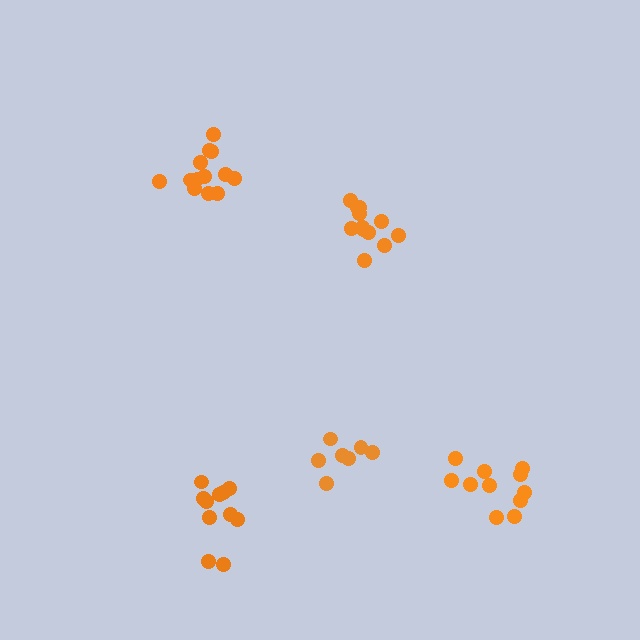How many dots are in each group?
Group 1: 13 dots, Group 2: 12 dots, Group 3: 11 dots, Group 4: 11 dots, Group 5: 7 dots (54 total).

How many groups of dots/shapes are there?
There are 5 groups.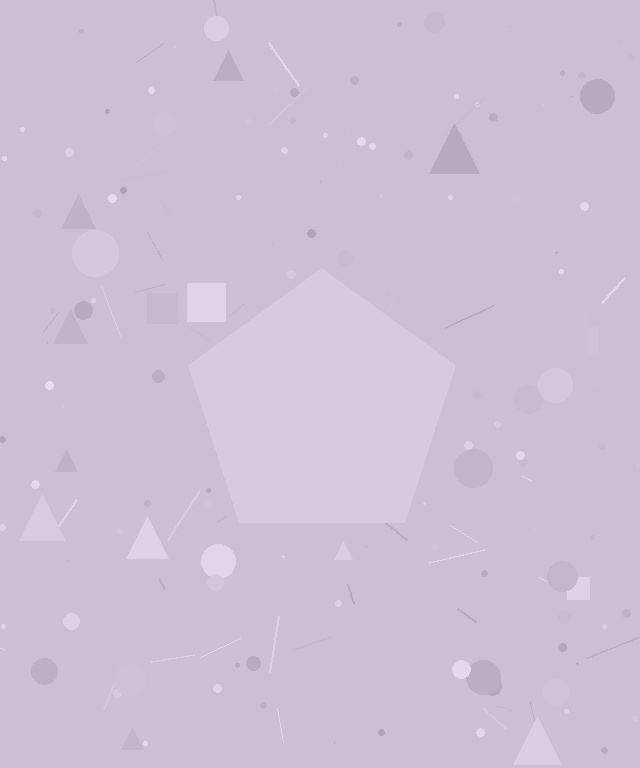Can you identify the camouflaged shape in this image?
The camouflaged shape is a pentagon.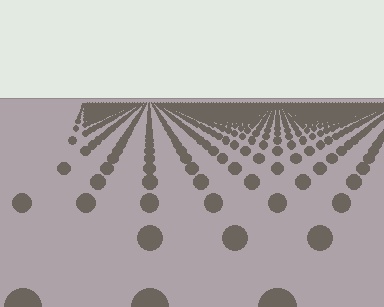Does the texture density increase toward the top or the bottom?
Density increases toward the top.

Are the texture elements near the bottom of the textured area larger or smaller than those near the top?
Larger. Near the bottom, elements are closer to the viewer and appear at a bigger on-screen size.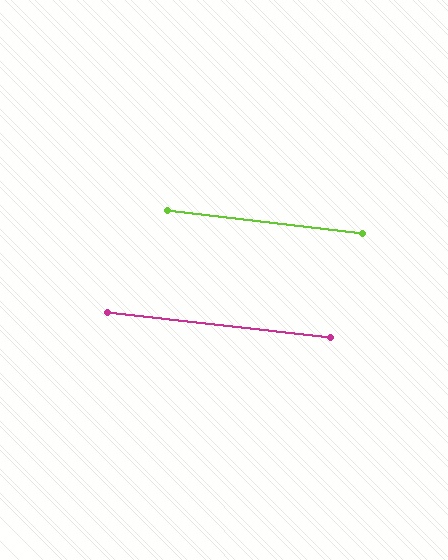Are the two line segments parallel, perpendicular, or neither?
Parallel — their directions differ by only 0.3°.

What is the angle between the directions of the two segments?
Approximately 0 degrees.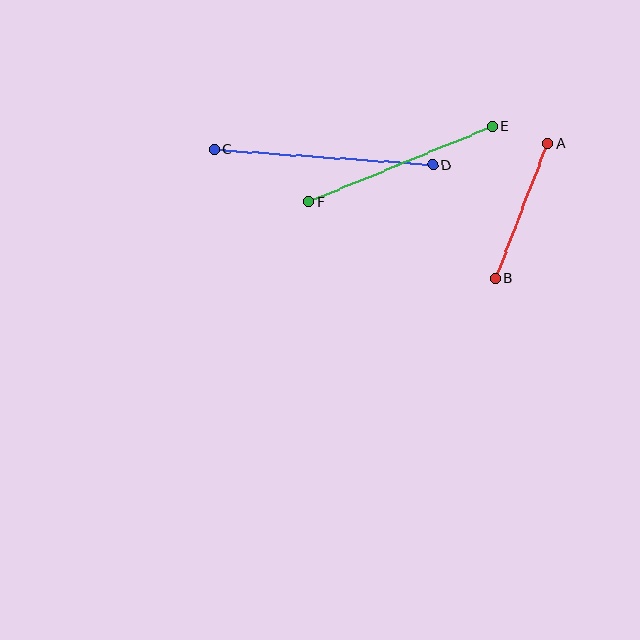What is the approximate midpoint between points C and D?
The midpoint is at approximately (324, 157) pixels.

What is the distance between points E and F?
The distance is approximately 198 pixels.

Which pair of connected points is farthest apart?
Points C and D are farthest apart.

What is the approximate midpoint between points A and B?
The midpoint is at approximately (522, 211) pixels.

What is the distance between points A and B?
The distance is approximately 145 pixels.